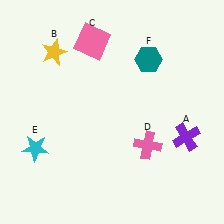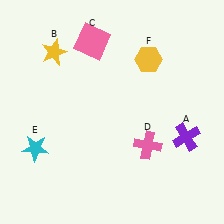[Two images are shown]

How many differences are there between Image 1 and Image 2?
There is 1 difference between the two images.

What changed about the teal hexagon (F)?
In Image 1, F is teal. In Image 2, it changed to yellow.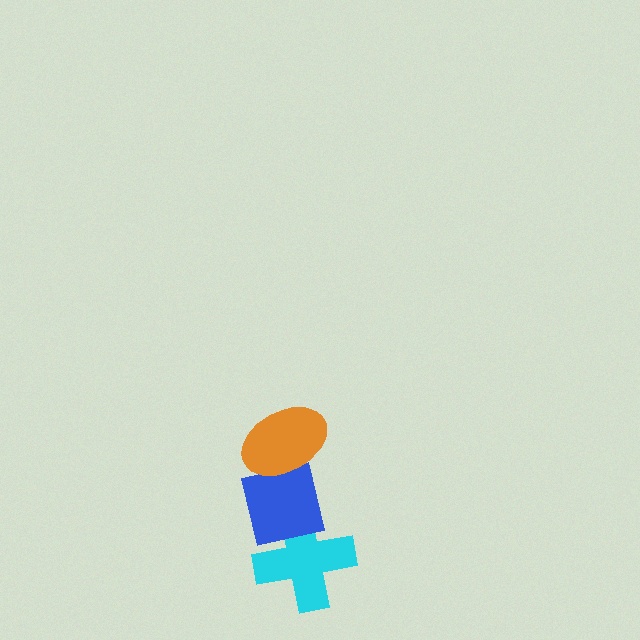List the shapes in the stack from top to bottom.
From top to bottom: the orange ellipse, the blue square, the cyan cross.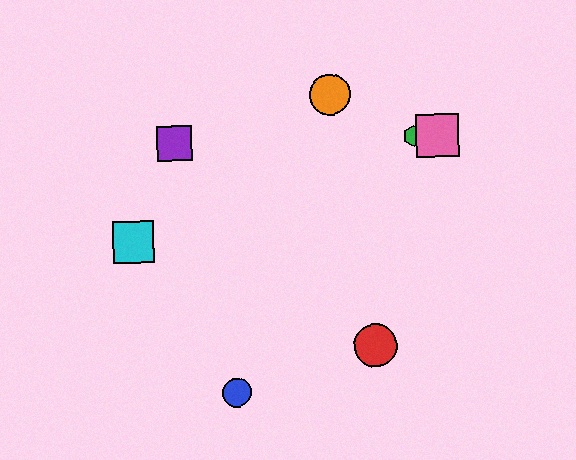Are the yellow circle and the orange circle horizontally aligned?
No, the yellow circle is at y≈136 and the orange circle is at y≈95.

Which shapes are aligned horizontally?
The green hexagon, the yellow circle, the purple square, the pink square are aligned horizontally.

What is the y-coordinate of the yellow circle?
The yellow circle is at y≈136.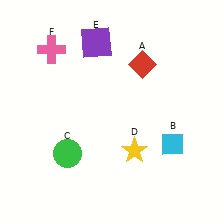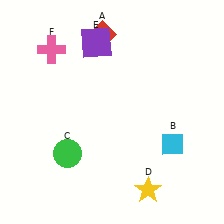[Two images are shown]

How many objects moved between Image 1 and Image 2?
2 objects moved between the two images.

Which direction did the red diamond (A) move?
The red diamond (A) moved left.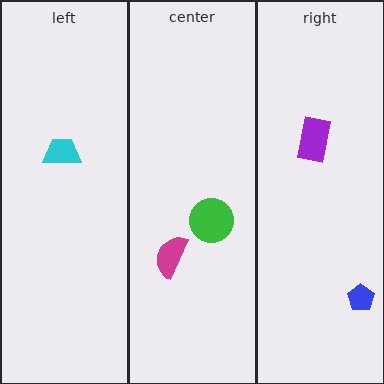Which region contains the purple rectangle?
The right region.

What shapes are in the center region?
The green circle, the magenta semicircle.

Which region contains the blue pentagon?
The right region.